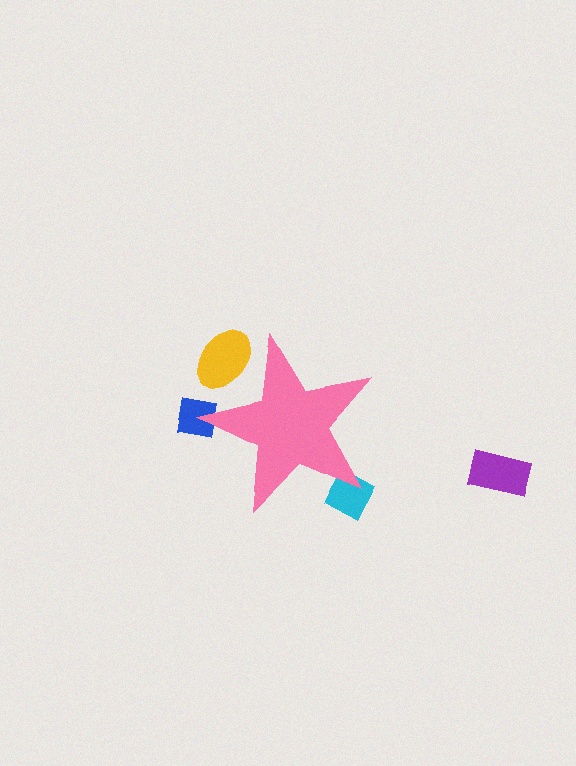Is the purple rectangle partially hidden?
No, the purple rectangle is fully visible.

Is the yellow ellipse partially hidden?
Yes, the yellow ellipse is partially hidden behind the pink star.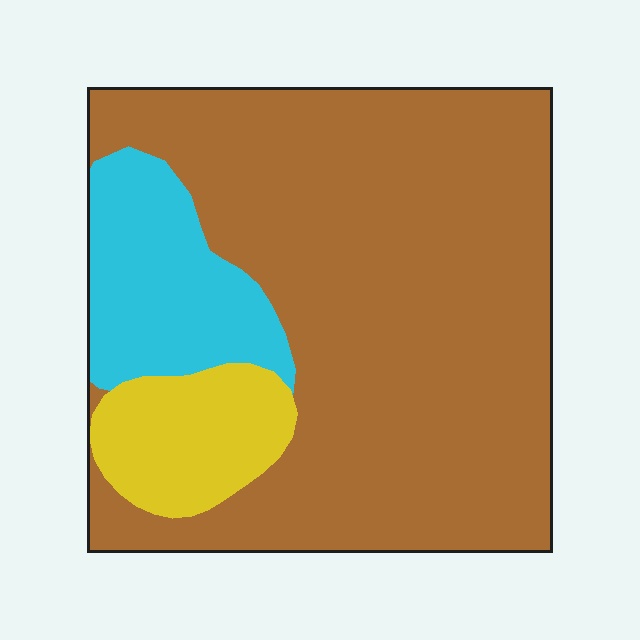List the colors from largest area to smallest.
From largest to smallest: brown, cyan, yellow.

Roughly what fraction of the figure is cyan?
Cyan covers about 15% of the figure.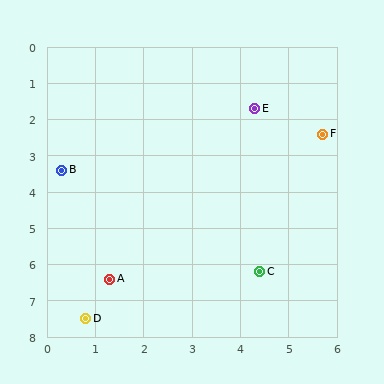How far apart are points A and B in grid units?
Points A and B are about 3.2 grid units apart.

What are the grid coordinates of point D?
Point D is at approximately (0.8, 7.5).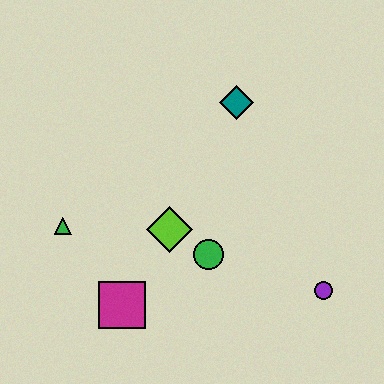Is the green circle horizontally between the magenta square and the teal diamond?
Yes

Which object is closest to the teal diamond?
The lime diamond is closest to the teal diamond.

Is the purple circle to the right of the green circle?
Yes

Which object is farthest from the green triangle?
The purple circle is farthest from the green triangle.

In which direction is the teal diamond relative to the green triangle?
The teal diamond is to the right of the green triangle.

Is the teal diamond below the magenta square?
No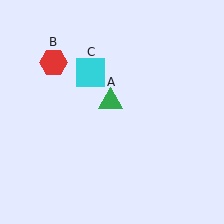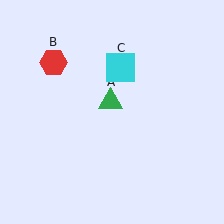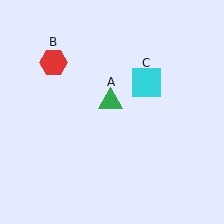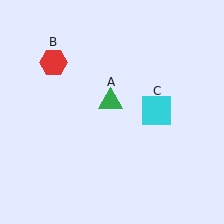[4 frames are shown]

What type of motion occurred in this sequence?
The cyan square (object C) rotated clockwise around the center of the scene.